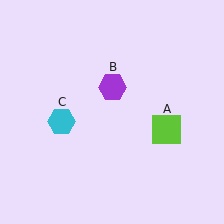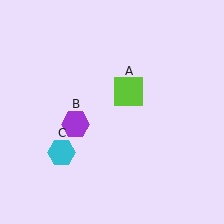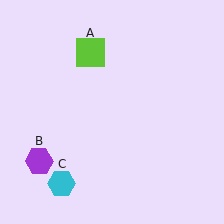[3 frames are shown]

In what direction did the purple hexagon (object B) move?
The purple hexagon (object B) moved down and to the left.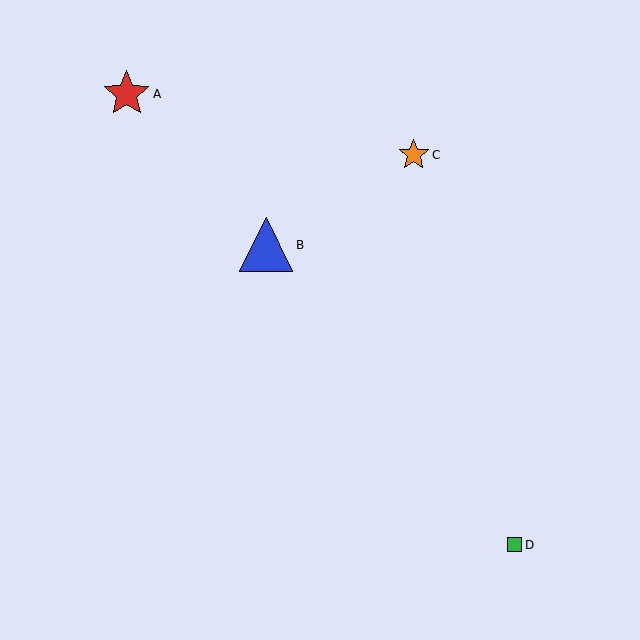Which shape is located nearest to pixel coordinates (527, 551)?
The green square (labeled D) at (515, 545) is nearest to that location.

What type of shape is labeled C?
Shape C is an orange star.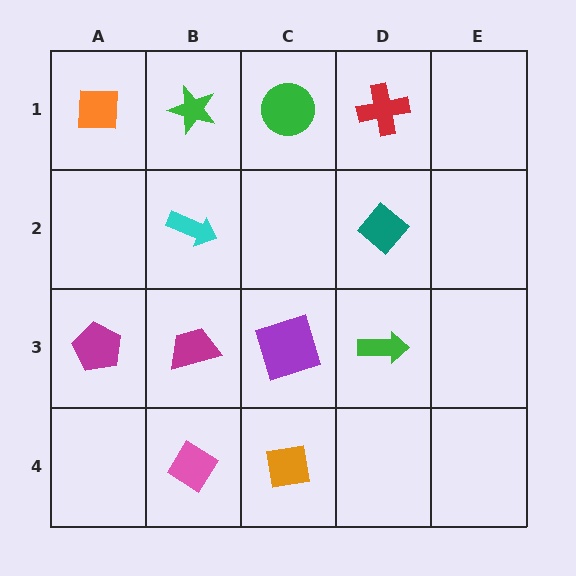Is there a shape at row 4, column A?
No, that cell is empty.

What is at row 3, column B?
A magenta trapezoid.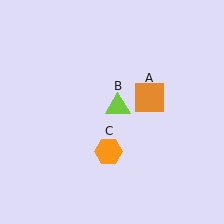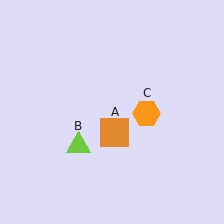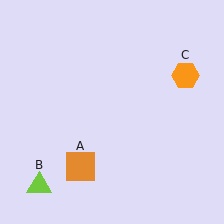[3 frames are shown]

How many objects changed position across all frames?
3 objects changed position: orange square (object A), lime triangle (object B), orange hexagon (object C).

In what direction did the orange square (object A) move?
The orange square (object A) moved down and to the left.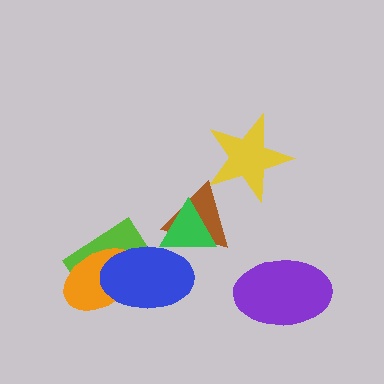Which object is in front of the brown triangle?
The green triangle is in front of the brown triangle.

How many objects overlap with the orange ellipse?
2 objects overlap with the orange ellipse.